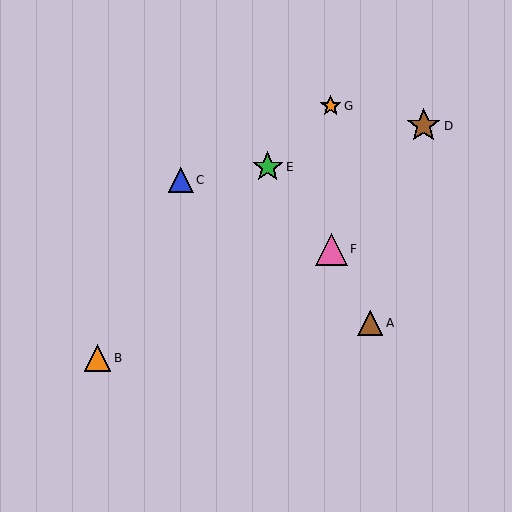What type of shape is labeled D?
Shape D is a brown star.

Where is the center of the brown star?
The center of the brown star is at (424, 126).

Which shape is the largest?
The brown star (labeled D) is the largest.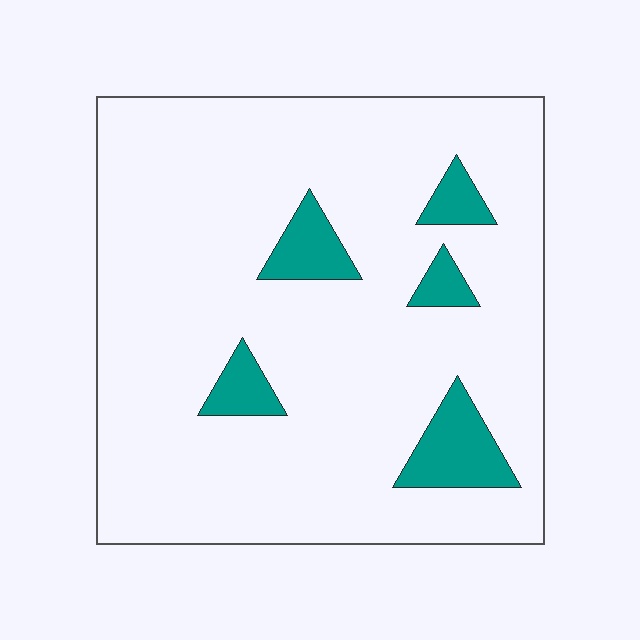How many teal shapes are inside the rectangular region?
5.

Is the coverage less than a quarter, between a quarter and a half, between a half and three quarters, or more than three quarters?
Less than a quarter.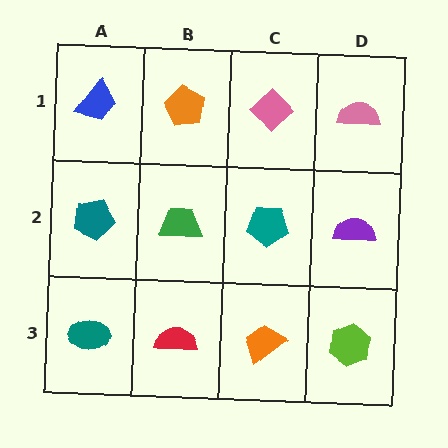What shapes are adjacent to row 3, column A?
A teal pentagon (row 2, column A), a red semicircle (row 3, column B).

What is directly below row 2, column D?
A lime hexagon.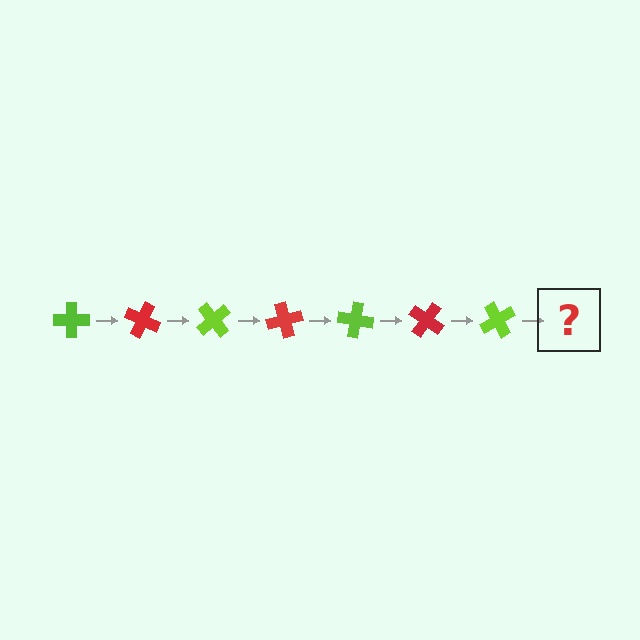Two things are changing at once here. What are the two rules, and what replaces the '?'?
The two rules are that it rotates 25 degrees each step and the color cycles through lime and red. The '?' should be a red cross, rotated 175 degrees from the start.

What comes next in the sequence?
The next element should be a red cross, rotated 175 degrees from the start.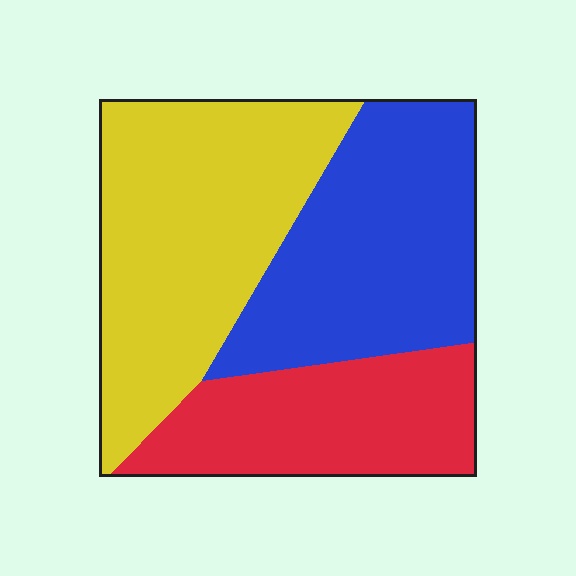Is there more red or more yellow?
Yellow.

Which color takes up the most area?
Yellow, at roughly 40%.